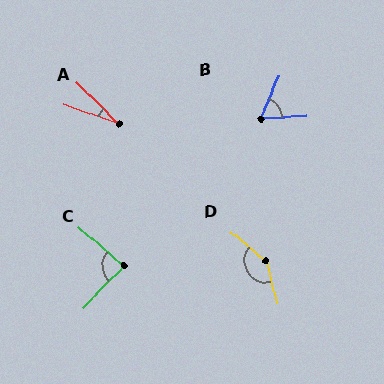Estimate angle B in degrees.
Approximately 63 degrees.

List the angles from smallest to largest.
A (26°), B (63°), C (86°), D (143°).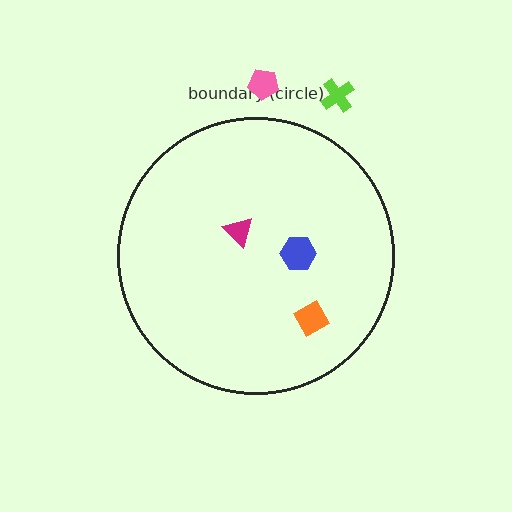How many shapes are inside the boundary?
3 inside, 2 outside.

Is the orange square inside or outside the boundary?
Inside.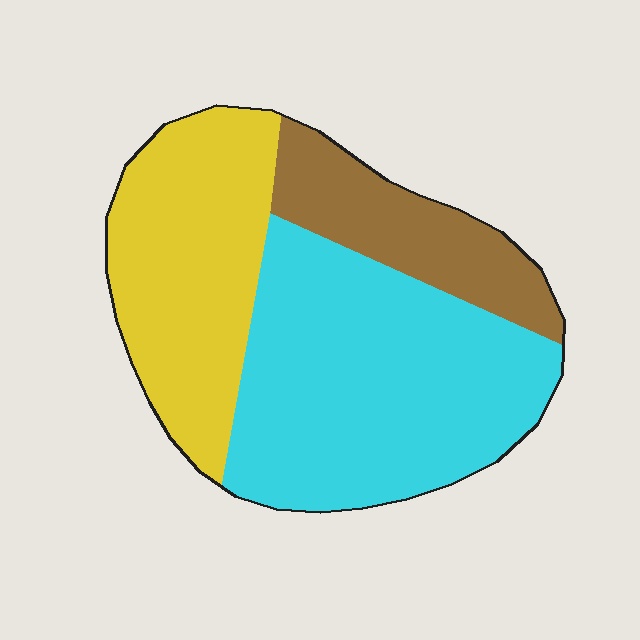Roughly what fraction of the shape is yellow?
Yellow covers about 35% of the shape.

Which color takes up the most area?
Cyan, at roughly 50%.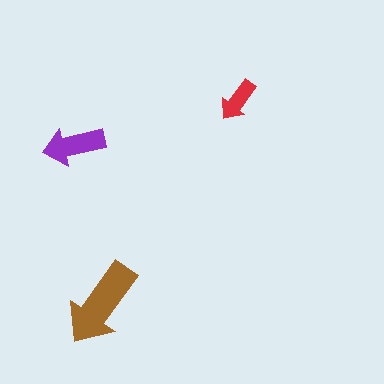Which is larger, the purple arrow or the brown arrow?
The brown one.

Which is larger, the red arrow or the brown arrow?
The brown one.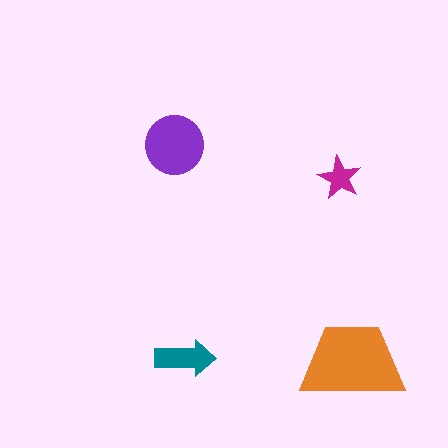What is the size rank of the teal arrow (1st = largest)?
3rd.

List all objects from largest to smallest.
The orange trapezoid, the purple circle, the teal arrow, the magenta star.